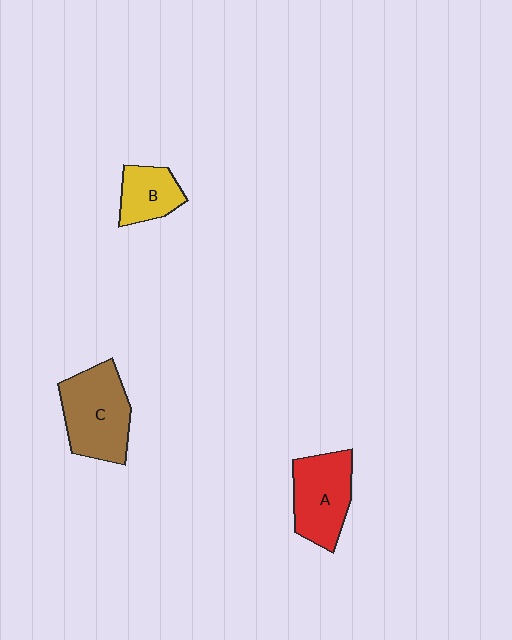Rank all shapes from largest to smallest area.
From largest to smallest: C (brown), A (red), B (yellow).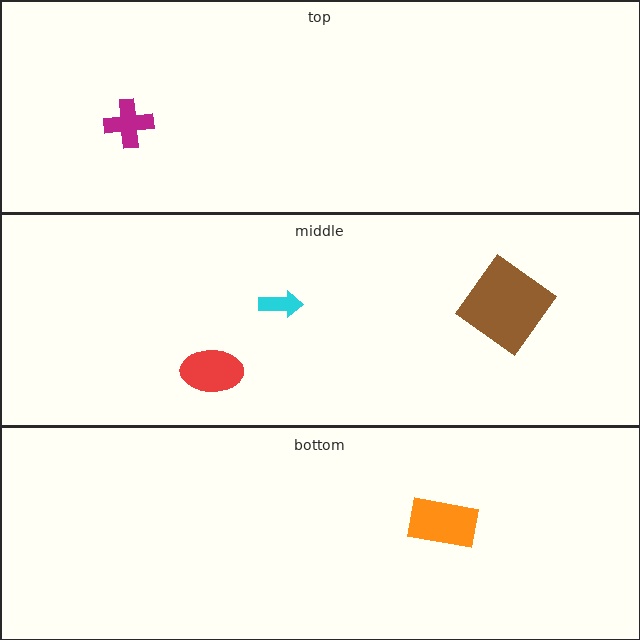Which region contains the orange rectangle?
The bottom region.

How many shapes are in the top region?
1.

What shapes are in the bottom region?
The orange rectangle.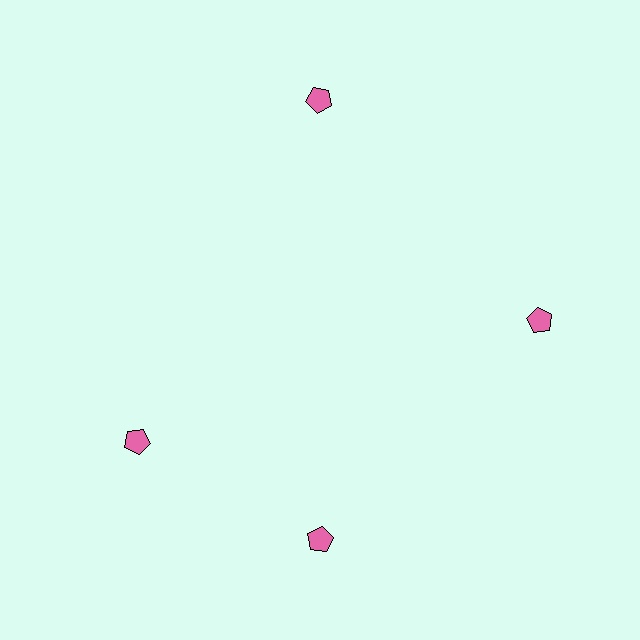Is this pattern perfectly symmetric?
No. The 4 pink pentagons are arranged in a ring, but one element near the 9 o'clock position is rotated out of alignment along the ring, breaking the 4-fold rotational symmetry.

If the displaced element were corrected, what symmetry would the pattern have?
It would have 4-fold rotational symmetry — the pattern would map onto itself every 90 degrees.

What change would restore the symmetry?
The symmetry would be restored by rotating it back into even spacing with its neighbors so that all 4 pentagons sit at equal angles and equal distance from the center.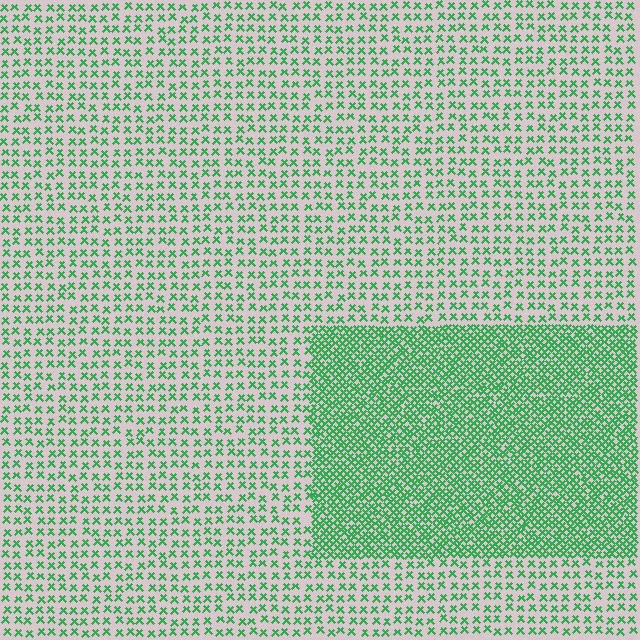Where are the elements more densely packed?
The elements are more densely packed inside the rectangle boundary.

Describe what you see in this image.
The image contains small green elements arranged at two different densities. A rectangle-shaped region is visible where the elements are more densely packed than the surrounding area.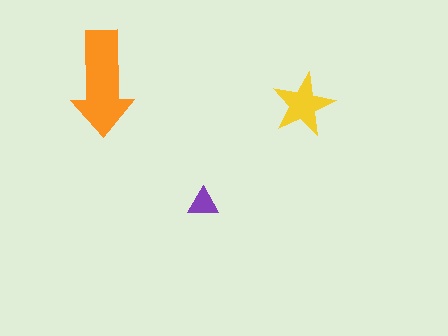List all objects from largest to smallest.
The orange arrow, the yellow star, the purple triangle.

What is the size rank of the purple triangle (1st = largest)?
3rd.